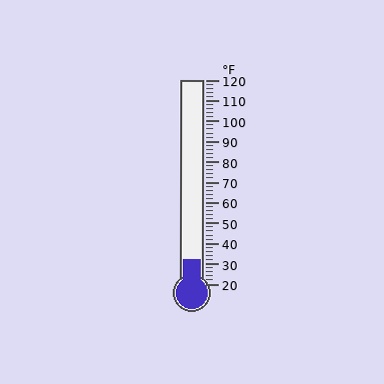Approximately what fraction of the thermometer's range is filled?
The thermometer is filled to approximately 10% of its range.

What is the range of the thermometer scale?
The thermometer scale ranges from 20°F to 120°F.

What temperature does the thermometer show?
The thermometer shows approximately 32°F.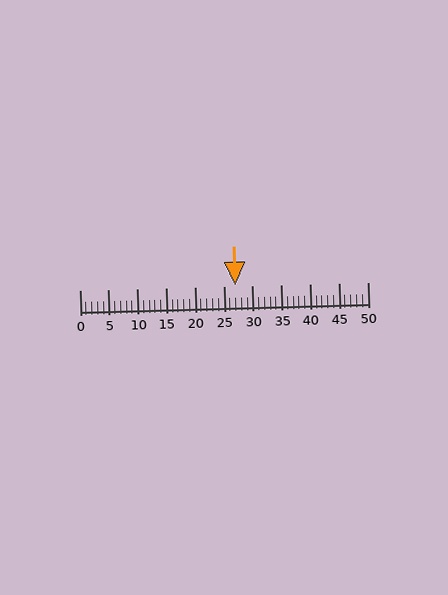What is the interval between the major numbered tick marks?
The major tick marks are spaced 5 units apart.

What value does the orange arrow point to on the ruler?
The orange arrow points to approximately 27.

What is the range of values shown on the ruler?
The ruler shows values from 0 to 50.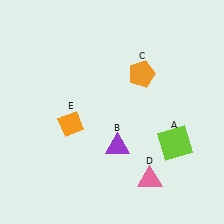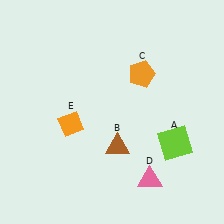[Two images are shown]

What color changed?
The triangle (B) changed from purple in Image 1 to brown in Image 2.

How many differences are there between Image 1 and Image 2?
There is 1 difference between the two images.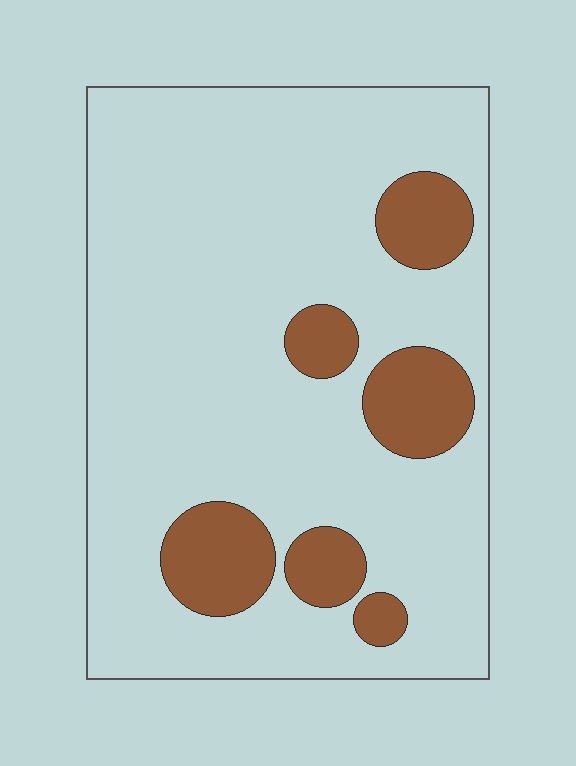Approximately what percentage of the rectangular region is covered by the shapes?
Approximately 15%.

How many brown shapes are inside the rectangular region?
6.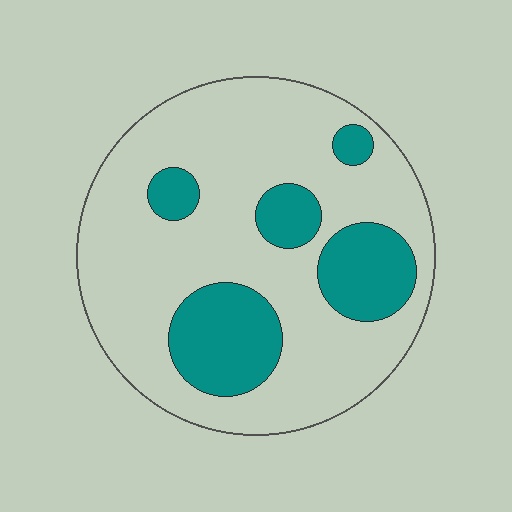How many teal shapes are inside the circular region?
5.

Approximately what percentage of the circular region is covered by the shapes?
Approximately 25%.